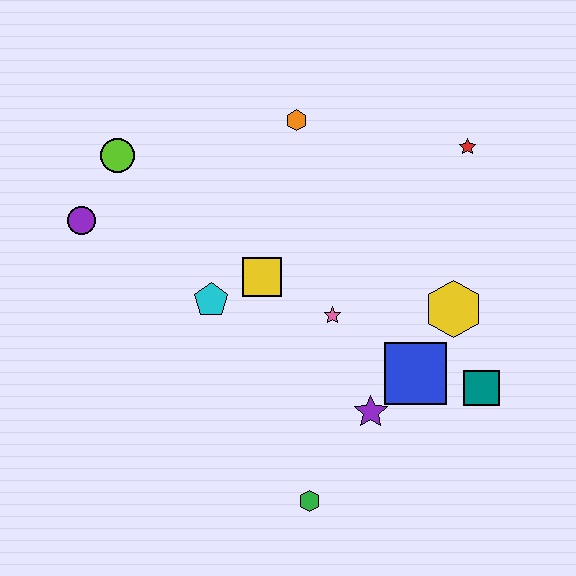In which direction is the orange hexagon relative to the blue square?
The orange hexagon is above the blue square.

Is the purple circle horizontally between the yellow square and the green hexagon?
No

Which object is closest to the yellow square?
The cyan pentagon is closest to the yellow square.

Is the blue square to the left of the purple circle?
No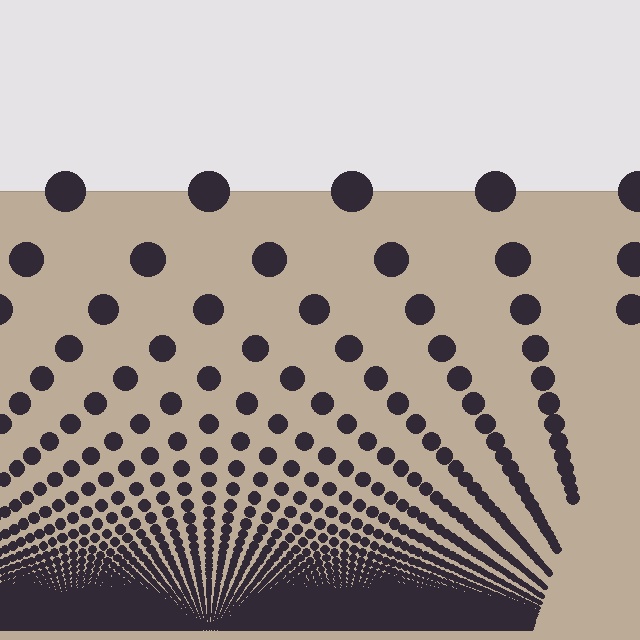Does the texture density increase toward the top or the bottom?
Density increases toward the bottom.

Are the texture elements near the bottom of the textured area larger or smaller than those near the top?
Smaller. The gradient is inverted — elements near the bottom are smaller and denser.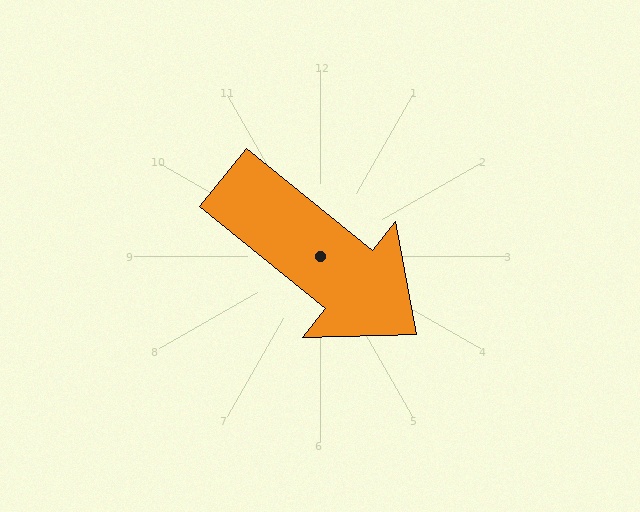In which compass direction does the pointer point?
Southeast.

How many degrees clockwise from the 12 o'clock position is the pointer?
Approximately 129 degrees.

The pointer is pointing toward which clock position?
Roughly 4 o'clock.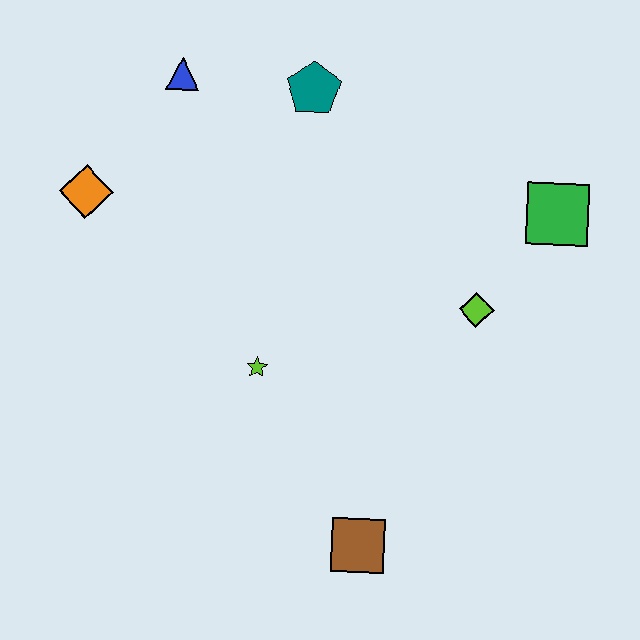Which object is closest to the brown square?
The lime star is closest to the brown square.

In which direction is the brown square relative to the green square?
The brown square is below the green square.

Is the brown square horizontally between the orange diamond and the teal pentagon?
No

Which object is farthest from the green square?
The orange diamond is farthest from the green square.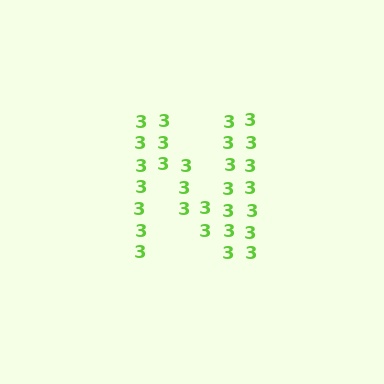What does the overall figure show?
The overall figure shows the letter N.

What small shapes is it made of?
It is made of small digit 3's.